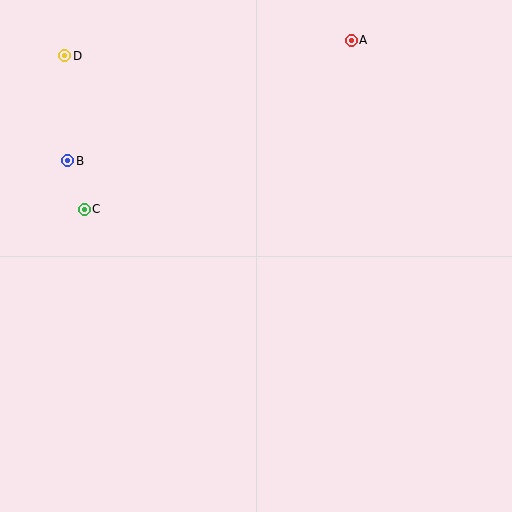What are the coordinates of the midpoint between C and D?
The midpoint between C and D is at (75, 132).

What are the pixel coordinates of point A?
Point A is at (351, 40).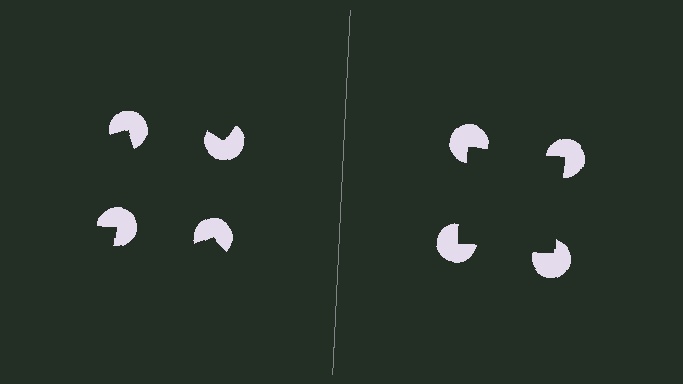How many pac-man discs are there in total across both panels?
8 — 4 on each side.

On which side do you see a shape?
An illusory square appears on the right side. On the left side the wedge cuts are rotated, so no coherent shape forms.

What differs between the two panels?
The pac-man discs are positioned identically on both sides; only the wedge orientations differ. On the right they align to a square; on the left they are misaligned.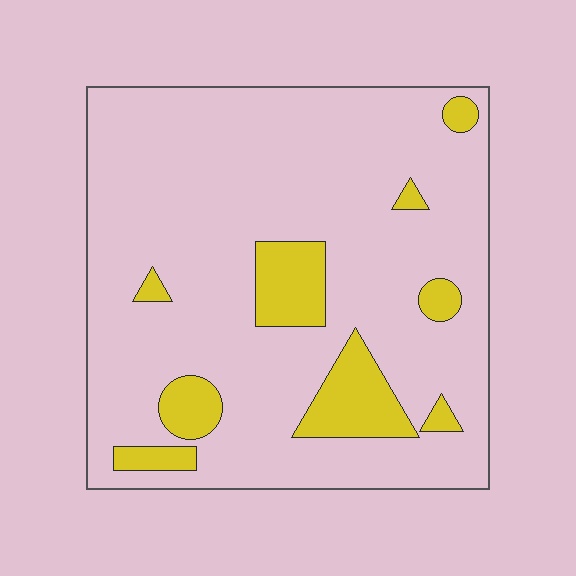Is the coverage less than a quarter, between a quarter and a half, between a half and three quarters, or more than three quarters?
Less than a quarter.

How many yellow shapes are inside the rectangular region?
9.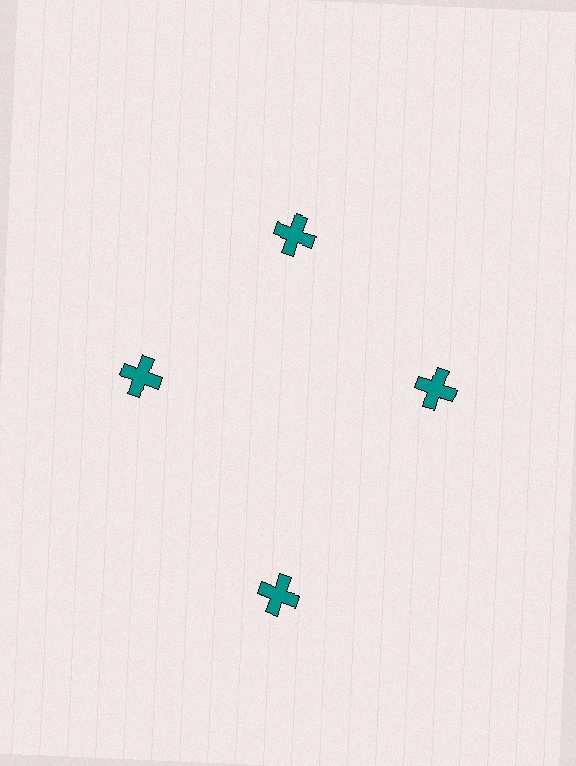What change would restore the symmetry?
The symmetry would be restored by moving it inward, back onto the ring so that all 4 crosses sit at equal angles and equal distance from the center.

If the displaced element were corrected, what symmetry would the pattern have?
It would have 4-fold rotational symmetry — the pattern would map onto itself every 90 degrees.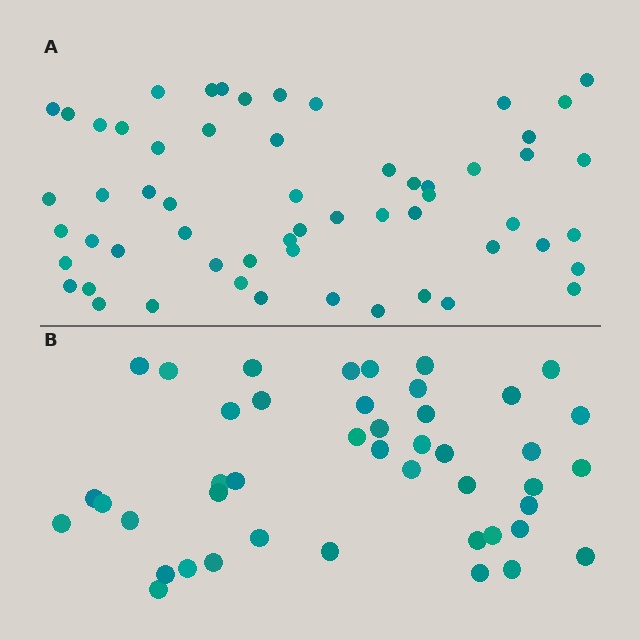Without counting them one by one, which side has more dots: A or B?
Region A (the top region) has more dots.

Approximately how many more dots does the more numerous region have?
Region A has approximately 15 more dots than region B.